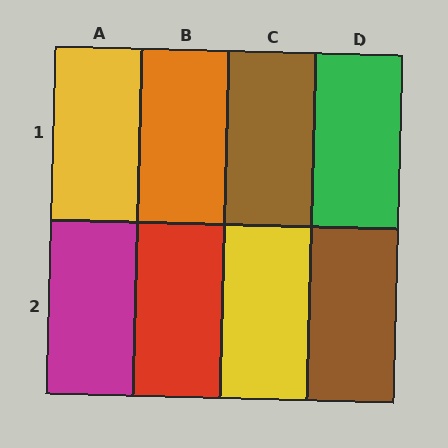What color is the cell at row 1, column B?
Orange.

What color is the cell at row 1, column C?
Brown.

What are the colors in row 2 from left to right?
Magenta, red, yellow, brown.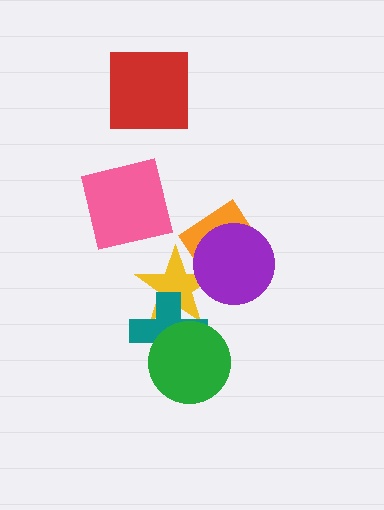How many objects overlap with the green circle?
1 object overlaps with the green circle.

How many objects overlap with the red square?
0 objects overlap with the red square.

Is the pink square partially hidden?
No, no other shape covers it.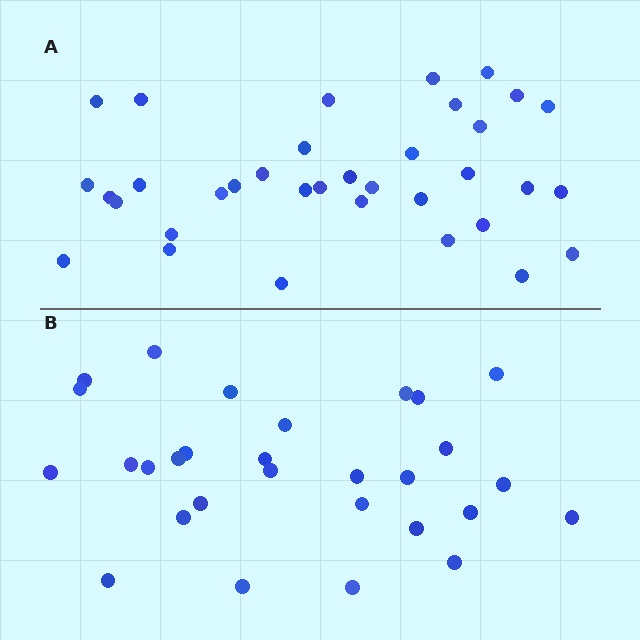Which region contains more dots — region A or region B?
Region A (the top region) has more dots.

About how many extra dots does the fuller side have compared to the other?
Region A has about 6 more dots than region B.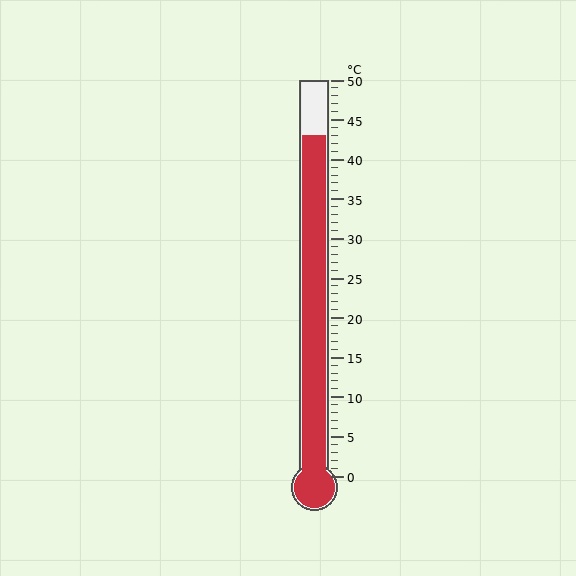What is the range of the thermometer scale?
The thermometer scale ranges from 0°C to 50°C.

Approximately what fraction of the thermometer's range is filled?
The thermometer is filled to approximately 85% of its range.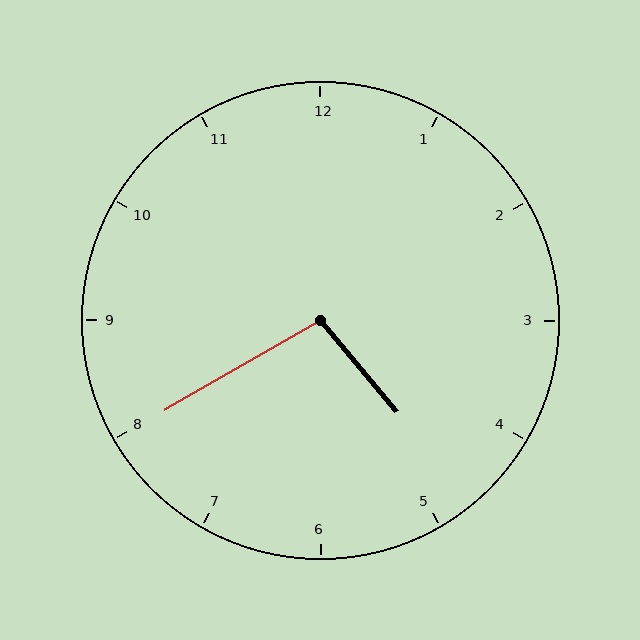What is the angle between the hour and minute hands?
Approximately 100 degrees.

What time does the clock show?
4:40.